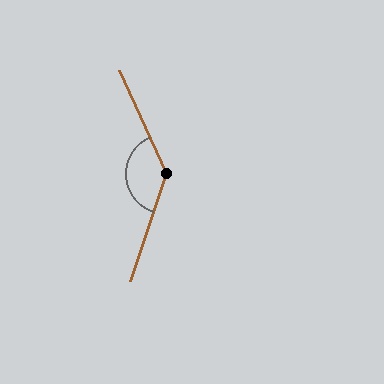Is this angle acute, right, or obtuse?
It is obtuse.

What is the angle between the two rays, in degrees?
Approximately 137 degrees.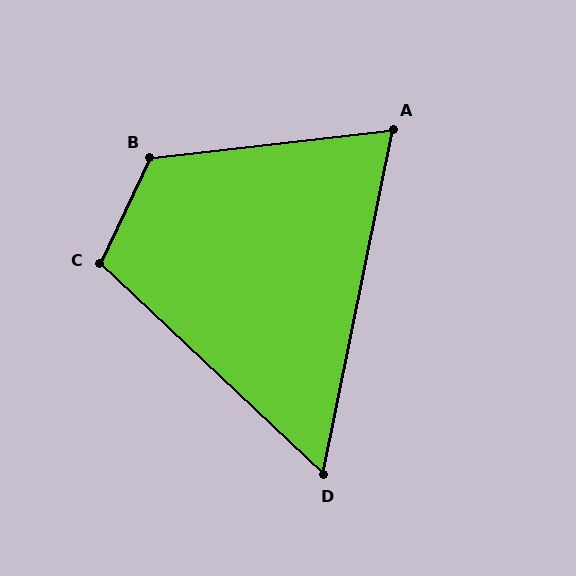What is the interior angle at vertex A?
Approximately 72 degrees (acute).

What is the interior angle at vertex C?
Approximately 108 degrees (obtuse).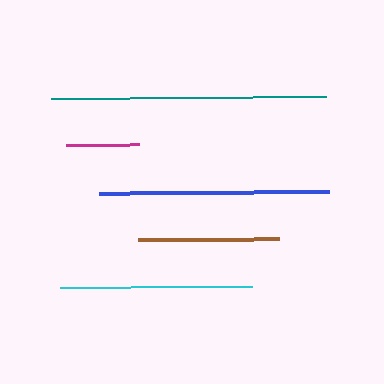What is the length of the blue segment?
The blue segment is approximately 230 pixels long.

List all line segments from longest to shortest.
From longest to shortest: teal, blue, cyan, brown, magenta.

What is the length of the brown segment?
The brown segment is approximately 142 pixels long.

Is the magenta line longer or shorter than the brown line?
The brown line is longer than the magenta line.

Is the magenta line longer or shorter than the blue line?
The blue line is longer than the magenta line.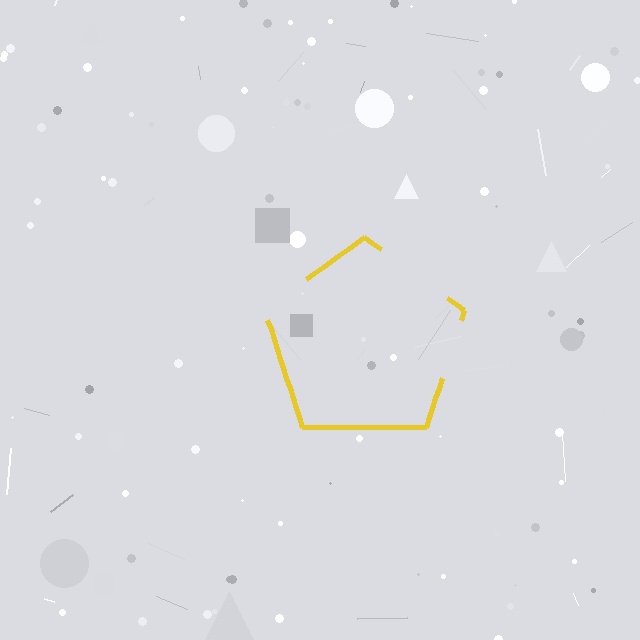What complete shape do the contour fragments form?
The contour fragments form a pentagon.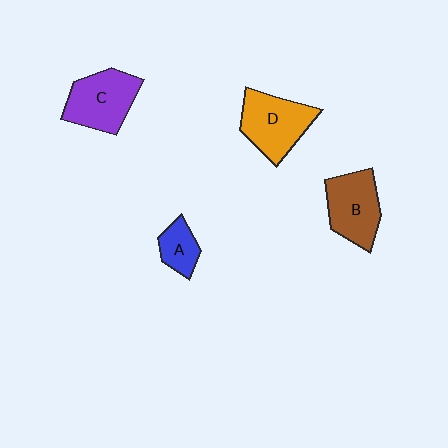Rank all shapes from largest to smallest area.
From largest to smallest: D (orange), C (purple), B (brown), A (blue).